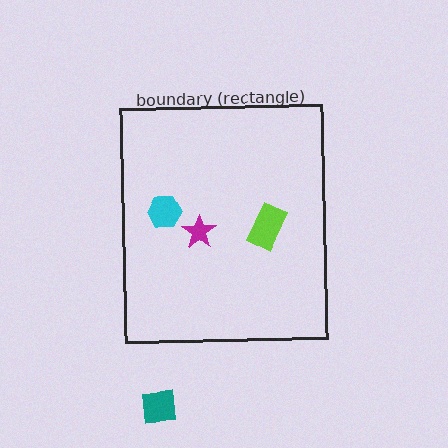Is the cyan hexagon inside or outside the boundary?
Inside.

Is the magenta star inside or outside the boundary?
Inside.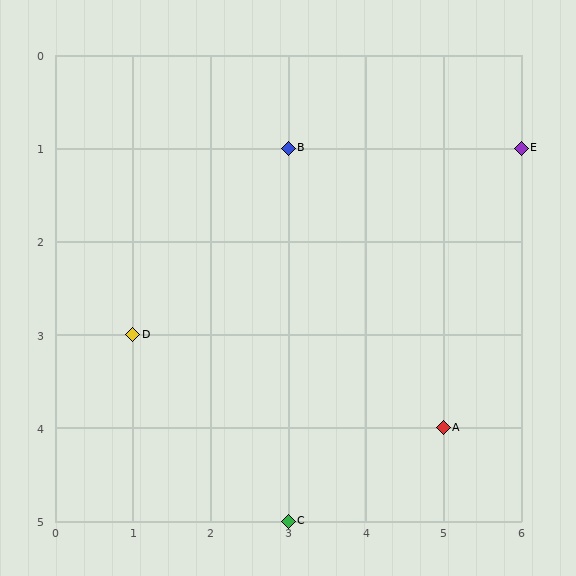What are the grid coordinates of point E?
Point E is at grid coordinates (6, 1).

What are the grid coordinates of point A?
Point A is at grid coordinates (5, 4).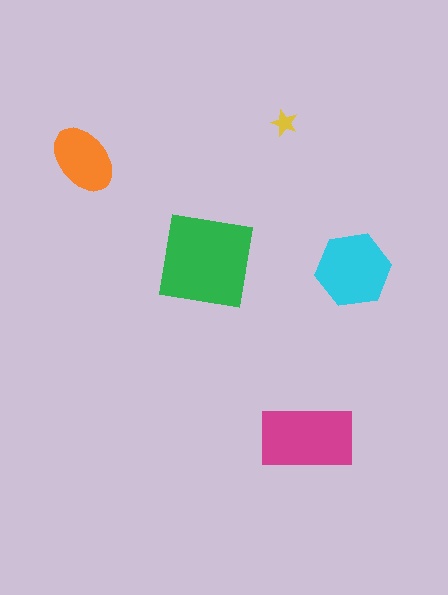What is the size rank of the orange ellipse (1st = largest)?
4th.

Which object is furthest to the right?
The cyan hexagon is rightmost.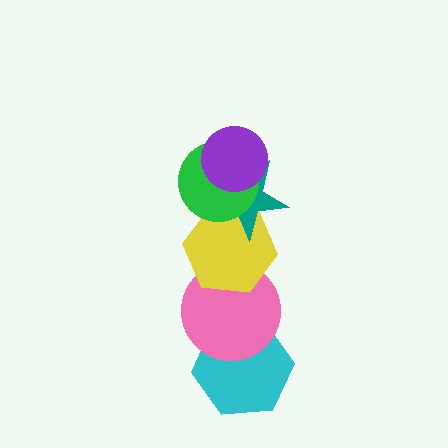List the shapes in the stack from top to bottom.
From top to bottom: the purple circle, the green circle, the teal star, the yellow hexagon, the pink circle, the cyan hexagon.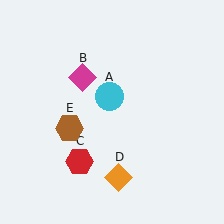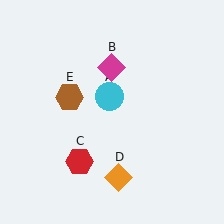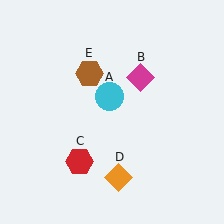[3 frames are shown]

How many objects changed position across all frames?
2 objects changed position: magenta diamond (object B), brown hexagon (object E).